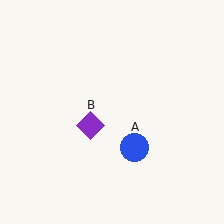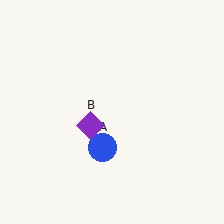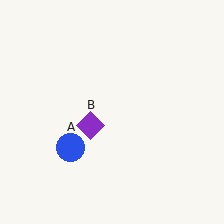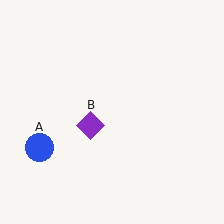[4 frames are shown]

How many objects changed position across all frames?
1 object changed position: blue circle (object A).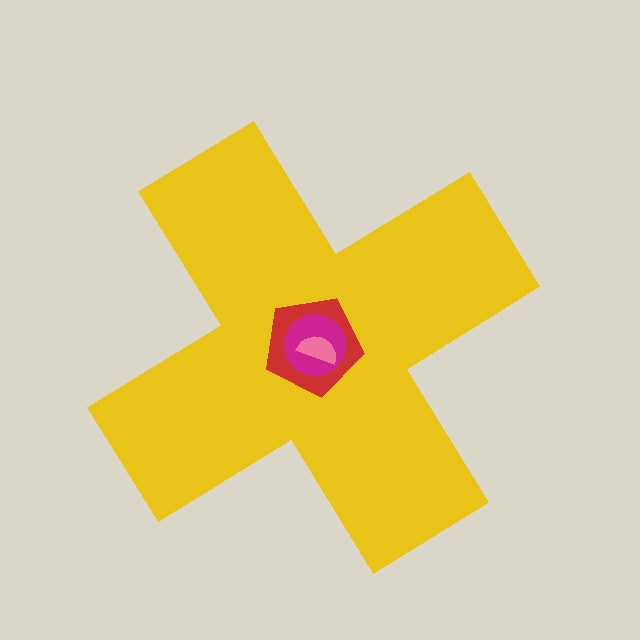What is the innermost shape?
The pink semicircle.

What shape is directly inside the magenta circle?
The pink semicircle.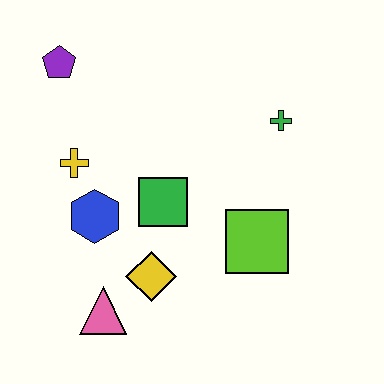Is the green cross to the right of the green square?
Yes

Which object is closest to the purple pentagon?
The yellow cross is closest to the purple pentagon.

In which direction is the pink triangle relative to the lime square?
The pink triangle is to the left of the lime square.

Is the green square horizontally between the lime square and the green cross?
No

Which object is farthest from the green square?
The purple pentagon is farthest from the green square.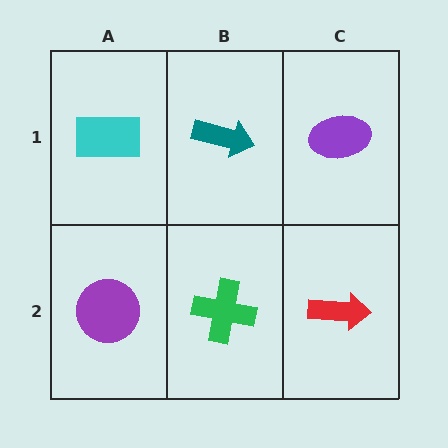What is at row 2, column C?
A red arrow.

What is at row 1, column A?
A cyan rectangle.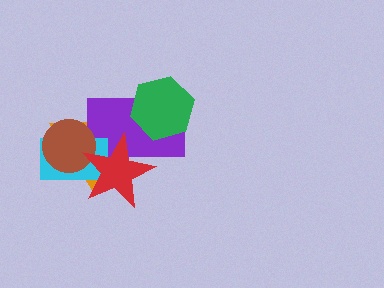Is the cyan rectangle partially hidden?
Yes, it is partially covered by another shape.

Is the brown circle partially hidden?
Yes, it is partially covered by another shape.